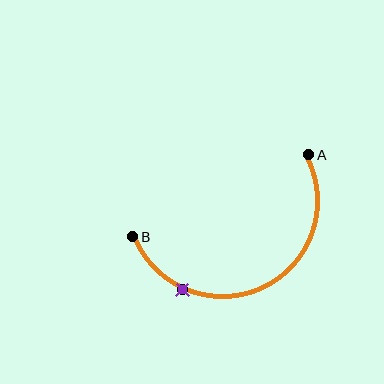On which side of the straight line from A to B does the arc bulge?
The arc bulges below the straight line connecting A and B.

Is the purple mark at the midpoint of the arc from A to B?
No. The purple mark lies on the arc but is closer to endpoint B. The arc midpoint would be at the point on the curve equidistant along the arc from both A and B.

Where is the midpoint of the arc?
The arc midpoint is the point on the curve farthest from the straight line joining A and B. It sits below that line.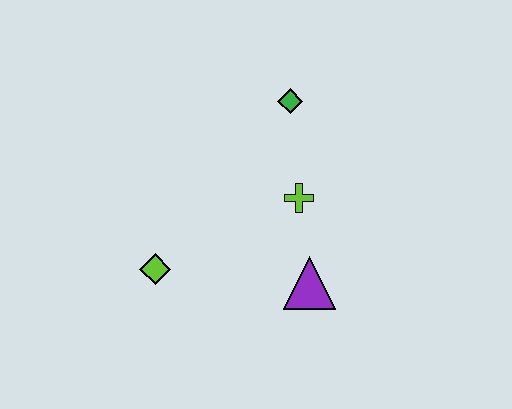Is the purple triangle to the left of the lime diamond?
No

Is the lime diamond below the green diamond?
Yes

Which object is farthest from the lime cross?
The lime diamond is farthest from the lime cross.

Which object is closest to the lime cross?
The purple triangle is closest to the lime cross.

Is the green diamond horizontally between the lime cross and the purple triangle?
No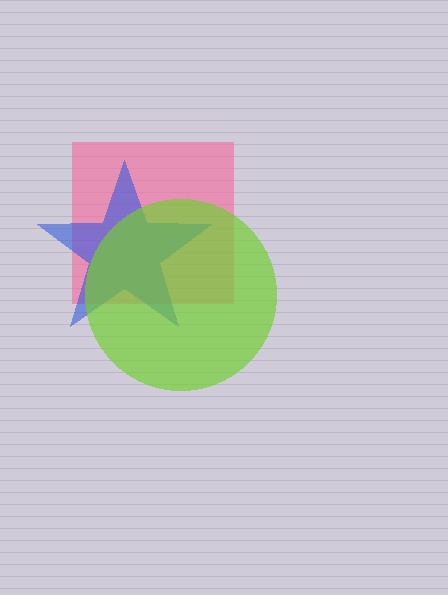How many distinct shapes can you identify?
There are 3 distinct shapes: a pink square, a blue star, a lime circle.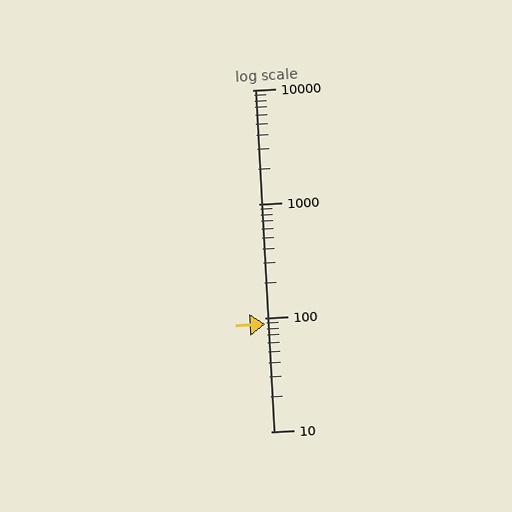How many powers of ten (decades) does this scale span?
The scale spans 3 decades, from 10 to 10000.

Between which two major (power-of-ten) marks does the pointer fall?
The pointer is between 10 and 100.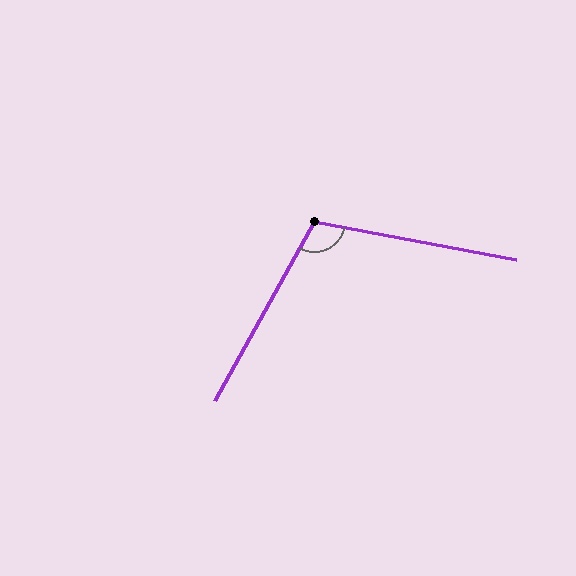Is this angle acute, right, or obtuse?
It is obtuse.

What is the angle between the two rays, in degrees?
Approximately 108 degrees.